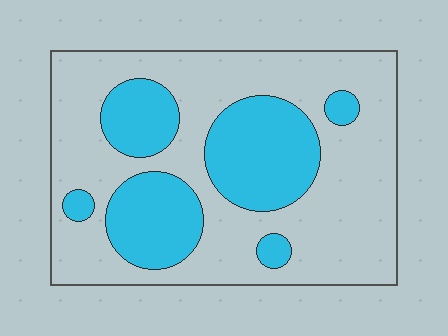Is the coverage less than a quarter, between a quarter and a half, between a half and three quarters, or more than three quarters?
Between a quarter and a half.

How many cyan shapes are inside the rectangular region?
6.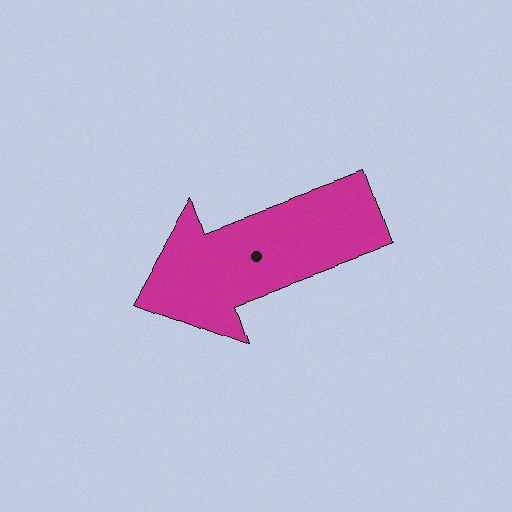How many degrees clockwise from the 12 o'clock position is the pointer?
Approximately 250 degrees.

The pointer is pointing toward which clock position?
Roughly 8 o'clock.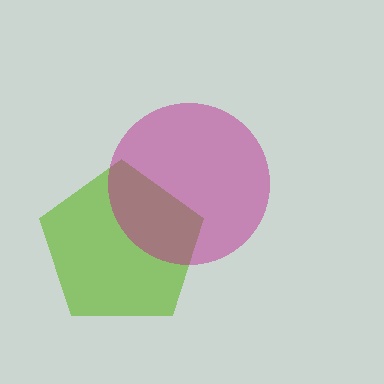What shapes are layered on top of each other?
The layered shapes are: a lime pentagon, a magenta circle.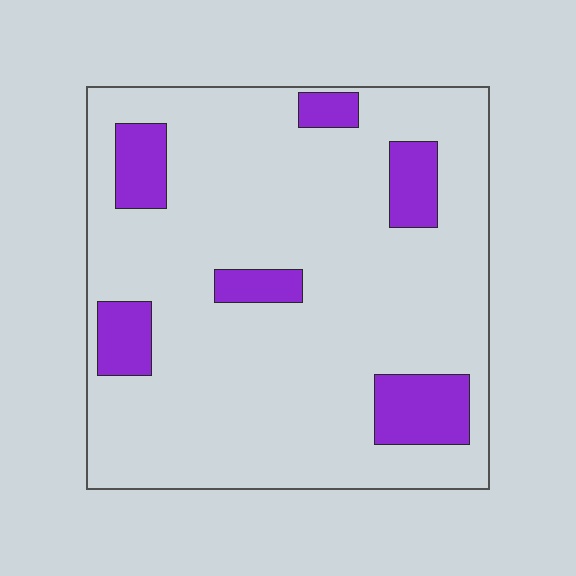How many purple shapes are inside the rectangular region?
6.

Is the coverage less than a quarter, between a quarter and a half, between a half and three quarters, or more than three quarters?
Less than a quarter.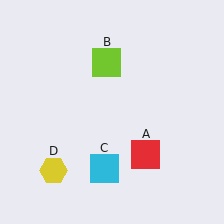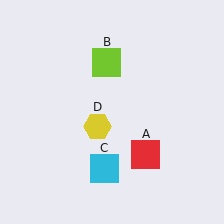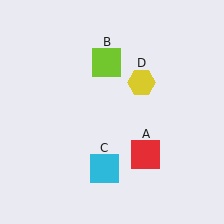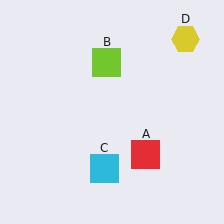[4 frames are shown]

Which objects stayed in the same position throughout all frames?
Red square (object A) and lime square (object B) and cyan square (object C) remained stationary.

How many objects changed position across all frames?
1 object changed position: yellow hexagon (object D).